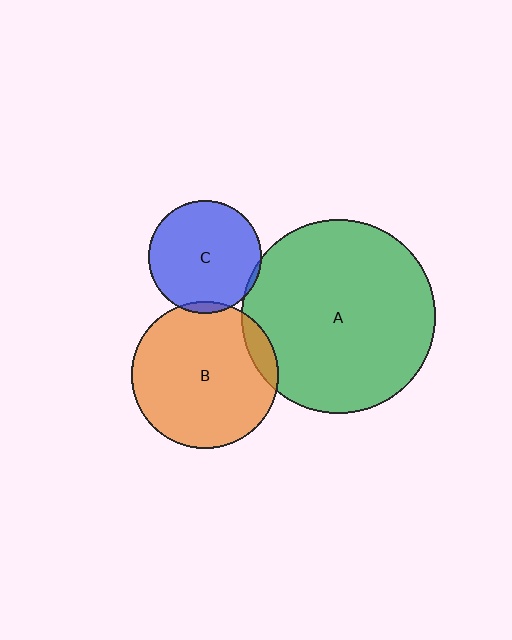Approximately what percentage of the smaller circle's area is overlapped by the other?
Approximately 10%.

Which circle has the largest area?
Circle A (green).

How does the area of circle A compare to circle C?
Approximately 3.0 times.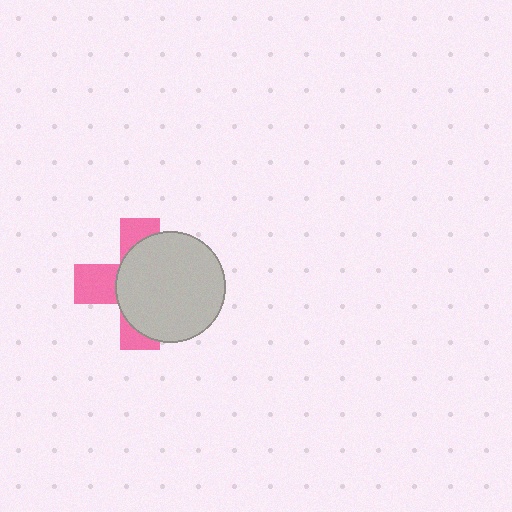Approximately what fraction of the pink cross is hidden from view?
Roughly 61% of the pink cross is hidden behind the light gray circle.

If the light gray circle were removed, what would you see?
You would see the complete pink cross.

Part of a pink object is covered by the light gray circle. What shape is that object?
It is a cross.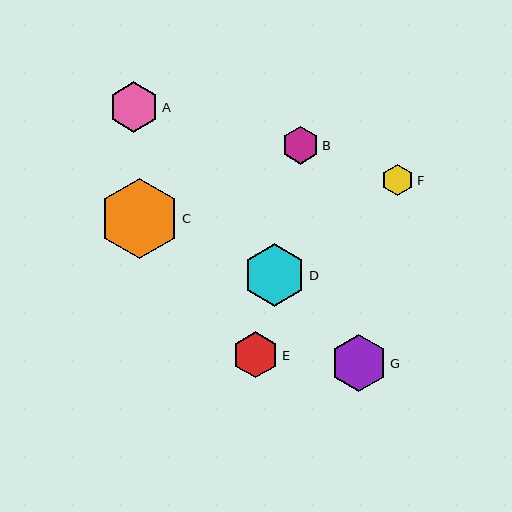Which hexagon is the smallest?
Hexagon F is the smallest with a size of approximately 32 pixels.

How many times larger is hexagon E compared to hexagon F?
Hexagon E is approximately 1.5 times the size of hexagon F.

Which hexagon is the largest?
Hexagon C is the largest with a size of approximately 80 pixels.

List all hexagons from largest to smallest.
From largest to smallest: C, D, G, A, E, B, F.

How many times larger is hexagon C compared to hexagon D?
Hexagon C is approximately 1.3 times the size of hexagon D.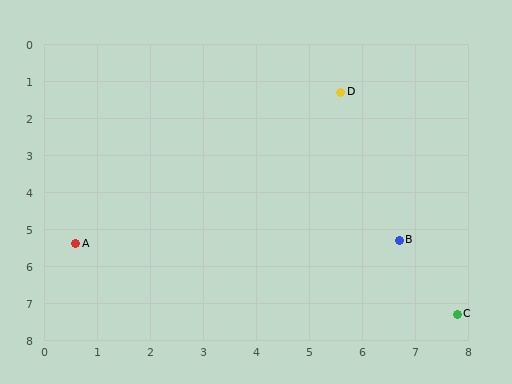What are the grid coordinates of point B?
Point B is at approximately (6.7, 5.3).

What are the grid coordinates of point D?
Point D is at approximately (5.6, 1.3).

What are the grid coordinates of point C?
Point C is at approximately (7.8, 7.3).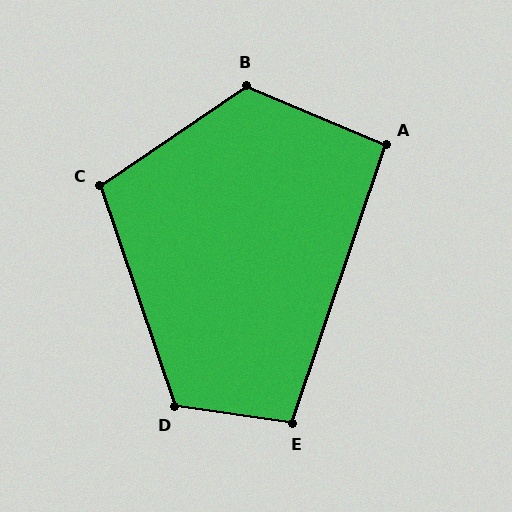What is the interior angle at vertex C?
Approximately 106 degrees (obtuse).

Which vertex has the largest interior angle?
B, at approximately 122 degrees.